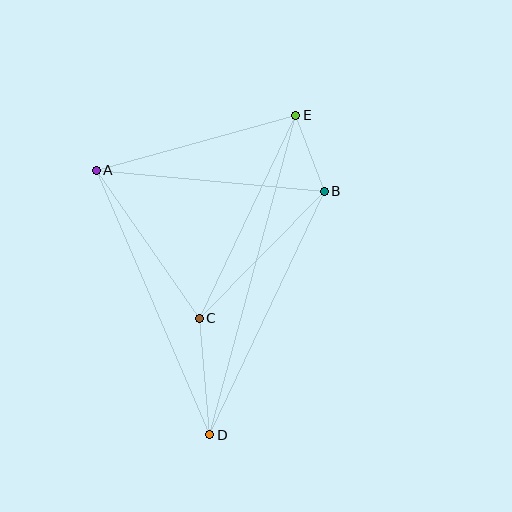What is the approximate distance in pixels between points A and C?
The distance between A and C is approximately 180 pixels.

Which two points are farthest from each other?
Points D and E are farthest from each other.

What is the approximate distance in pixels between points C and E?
The distance between C and E is approximately 225 pixels.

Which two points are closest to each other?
Points B and E are closest to each other.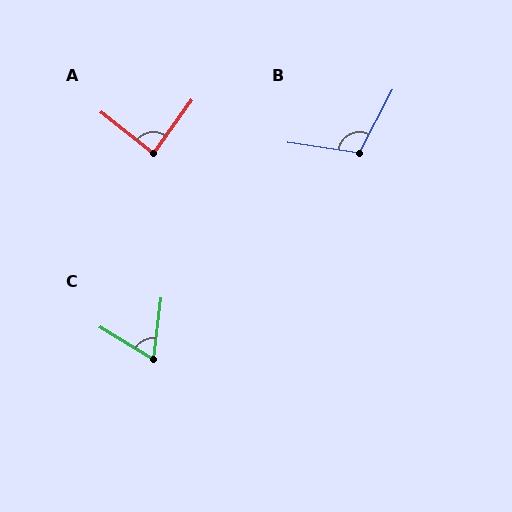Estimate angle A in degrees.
Approximately 87 degrees.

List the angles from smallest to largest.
C (66°), A (87°), B (109°).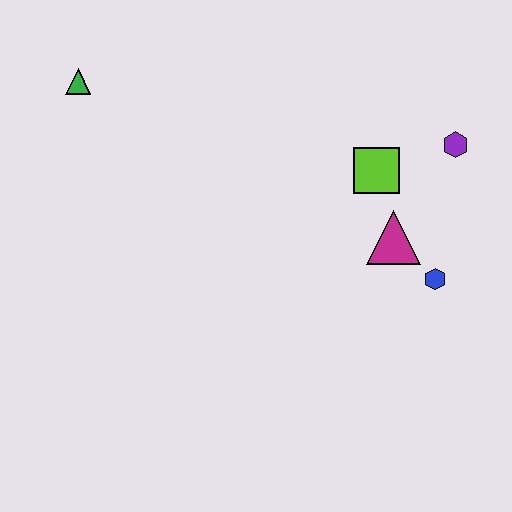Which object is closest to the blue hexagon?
The magenta triangle is closest to the blue hexagon.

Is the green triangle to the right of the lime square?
No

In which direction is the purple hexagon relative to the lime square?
The purple hexagon is to the right of the lime square.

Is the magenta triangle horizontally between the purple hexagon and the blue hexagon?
No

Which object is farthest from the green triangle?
The blue hexagon is farthest from the green triangle.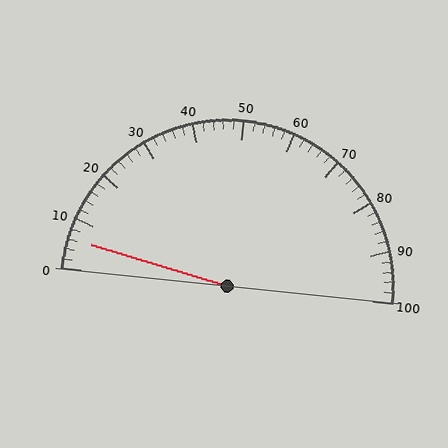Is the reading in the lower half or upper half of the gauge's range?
The reading is in the lower half of the range (0 to 100).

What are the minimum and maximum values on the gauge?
The gauge ranges from 0 to 100.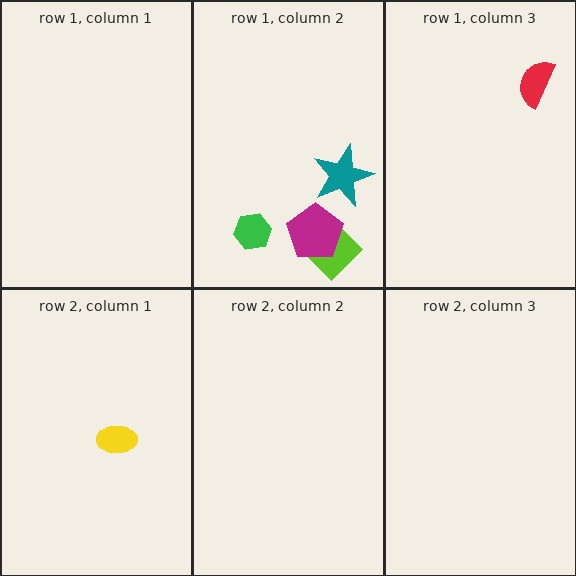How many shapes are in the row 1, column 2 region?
4.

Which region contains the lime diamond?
The row 1, column 2 region.